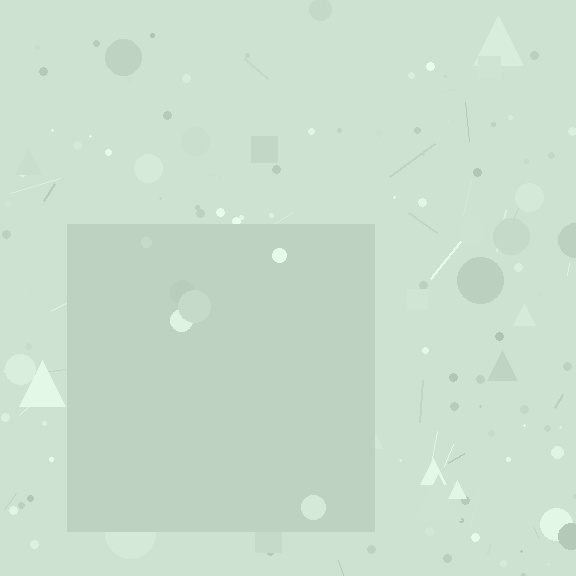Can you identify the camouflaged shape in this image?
The camouflaged shape is a square.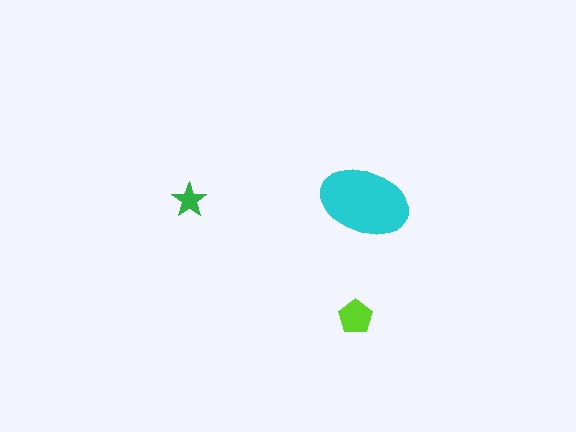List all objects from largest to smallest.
The cyan ellipse, the lime pentagon, the green star.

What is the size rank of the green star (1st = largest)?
3rd.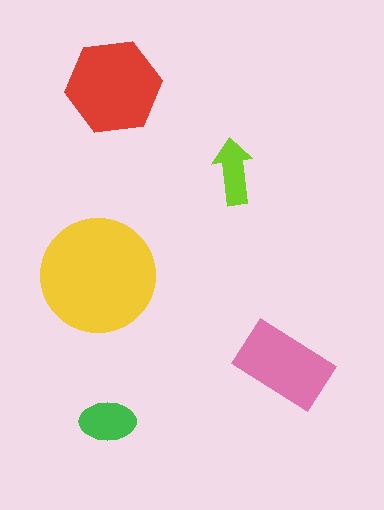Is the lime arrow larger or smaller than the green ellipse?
Smaller.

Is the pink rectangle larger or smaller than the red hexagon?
Smaller.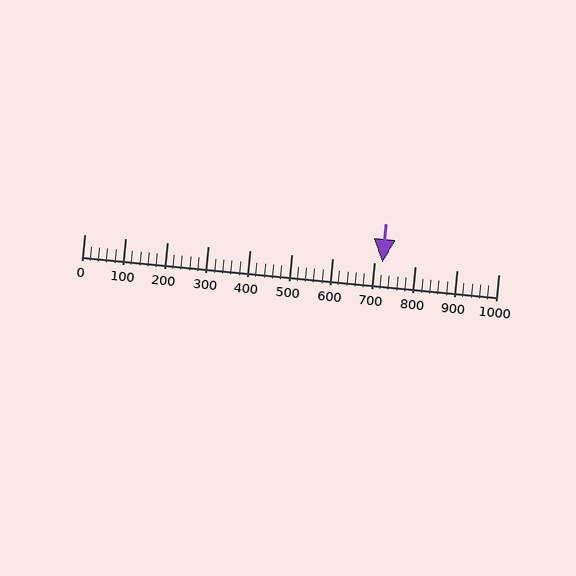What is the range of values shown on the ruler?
The ruler shows values from 0 to 1000.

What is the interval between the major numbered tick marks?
The major tick marks are spaced 100 units apart.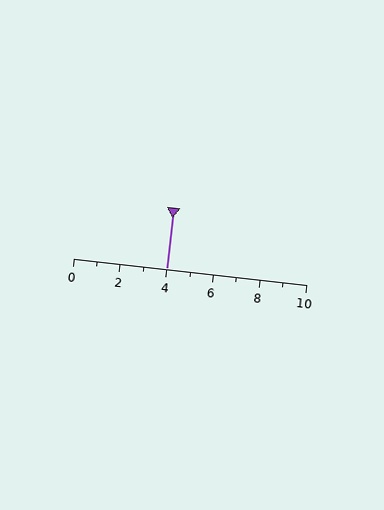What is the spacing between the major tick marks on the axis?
The major ticks are spaced 2 apart.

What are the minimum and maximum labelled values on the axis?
The axis runs from 0 to 10.